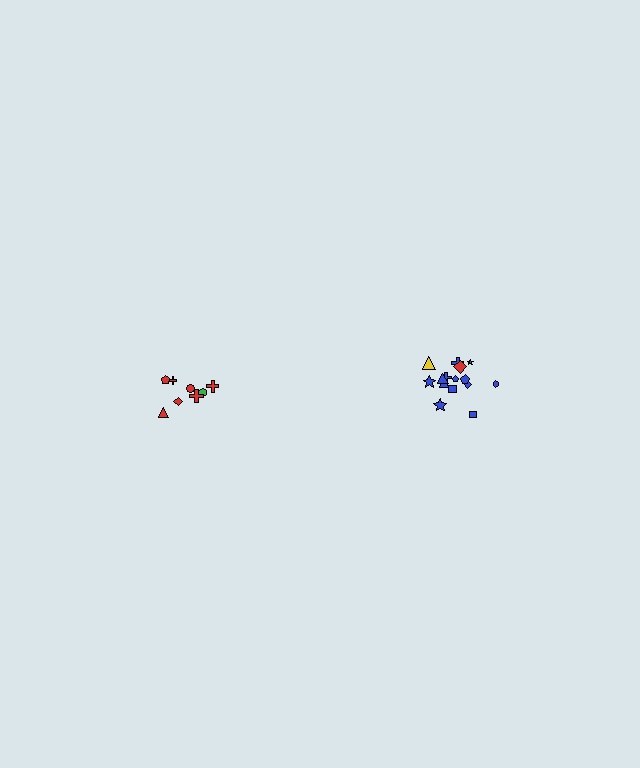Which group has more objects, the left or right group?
The right group.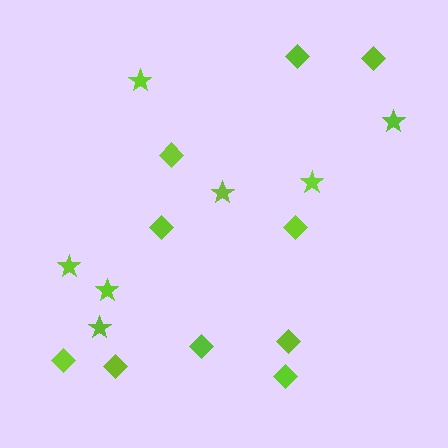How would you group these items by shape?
There are 2 groups: one group of stars (7) and one group of diamonds (10).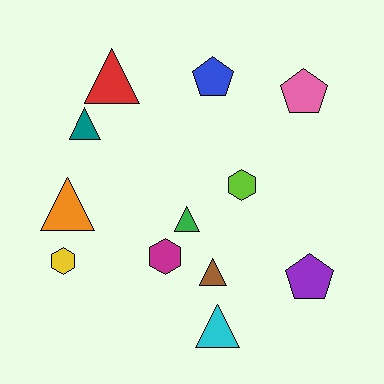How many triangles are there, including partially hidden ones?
There are 6 triangles.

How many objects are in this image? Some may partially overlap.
There are 12 objects.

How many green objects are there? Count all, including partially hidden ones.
There is 1 green object.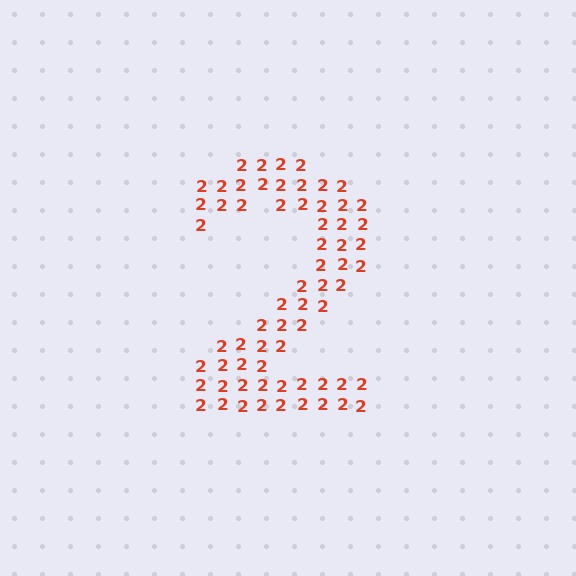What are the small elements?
The small elements are digit 2's.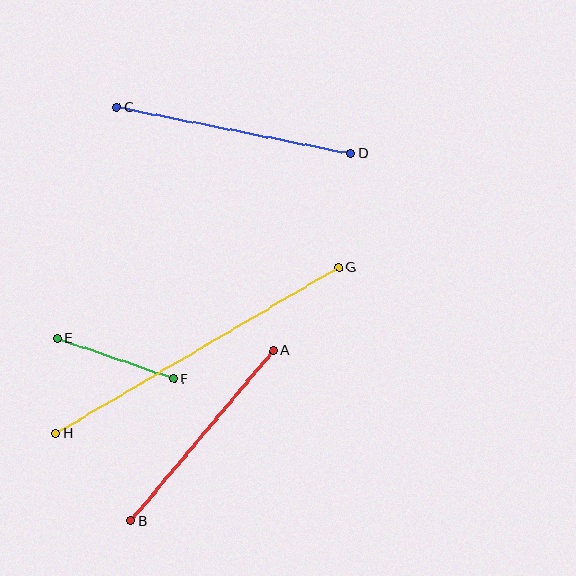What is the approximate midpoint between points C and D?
The midpoint is at approximately (234, 131) pixels.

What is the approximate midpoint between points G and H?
The midpoint is at approximately (197, 350) pixels.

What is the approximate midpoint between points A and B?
The midpoint is at approximately (202, 436) pixels.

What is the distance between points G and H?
The distance is approximately 328 pixels.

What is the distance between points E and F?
The distance is approximately 123 pixels.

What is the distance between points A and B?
The distance is approximately 222 pixels.